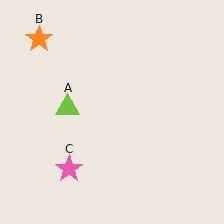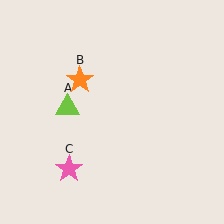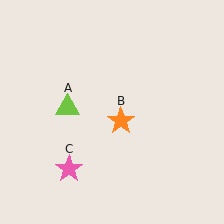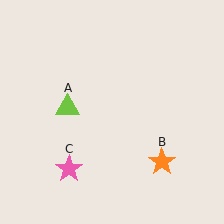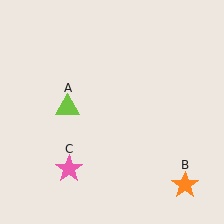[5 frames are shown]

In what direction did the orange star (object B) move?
The orange star (object B) moved down and to the right.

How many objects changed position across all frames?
1 object changed position: orange star (object B).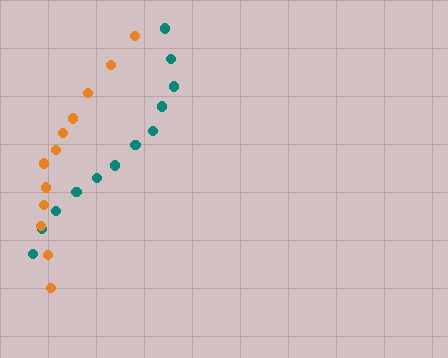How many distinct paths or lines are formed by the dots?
There are 2 distinct paths.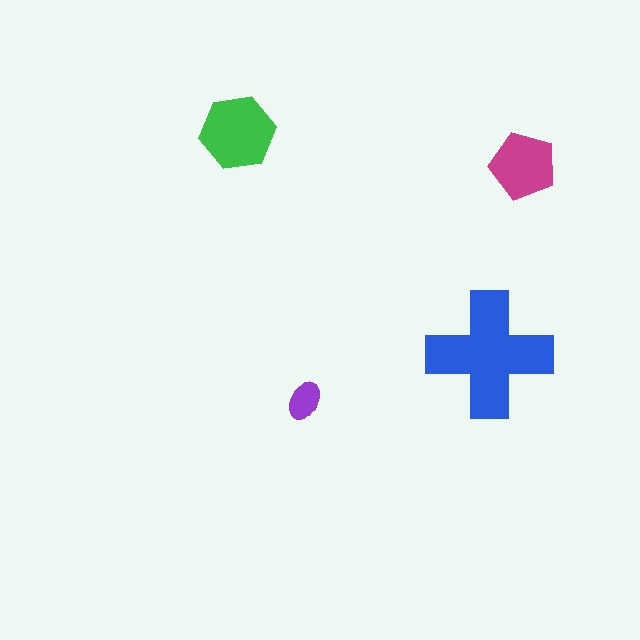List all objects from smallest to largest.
The purple ellipse, the magenta pentagon, the green hexagon, the blue cross.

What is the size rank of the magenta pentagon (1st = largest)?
3rd.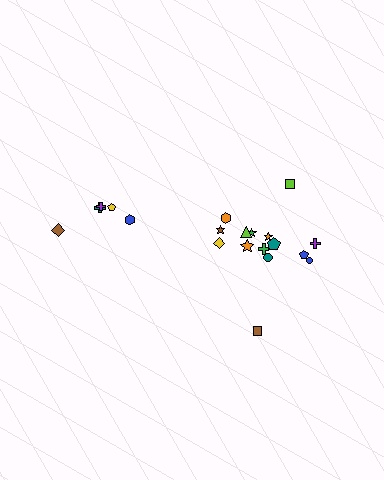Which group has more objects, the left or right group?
The right group.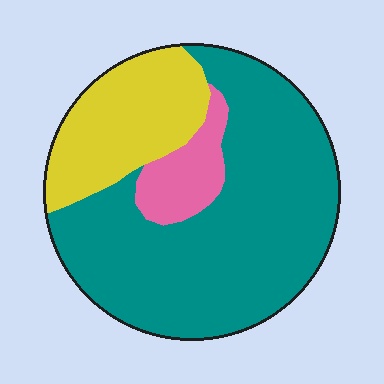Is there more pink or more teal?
Teal.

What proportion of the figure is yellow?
Yellow covers roughly 25% of the figure.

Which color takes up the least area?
Pink, at roughly 10%.